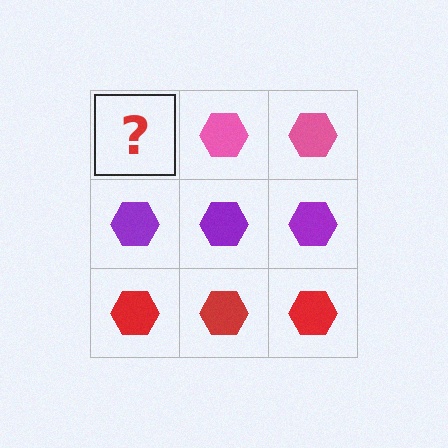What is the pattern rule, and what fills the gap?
The rule is that each row has a consistent color. The gap should be filled with a pink hexagon.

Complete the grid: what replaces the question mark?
The question mark should be replaced with a pink hexagon.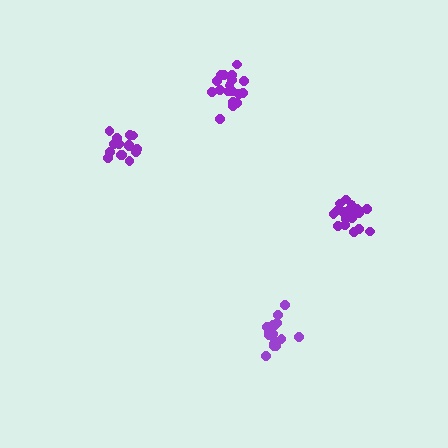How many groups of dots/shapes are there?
There are 4 groups.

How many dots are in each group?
Group 1: 15 dots, Group 2: 21 dots, Group 3: 18 dots, Group 4: 18 dots (72 total).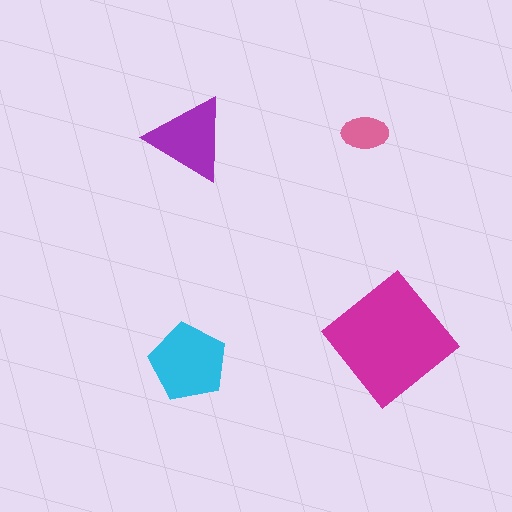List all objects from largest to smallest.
The magenta diamond, the cyan pentagon, the purple triangle, the pink ellipse.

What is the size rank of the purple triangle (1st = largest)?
3rd.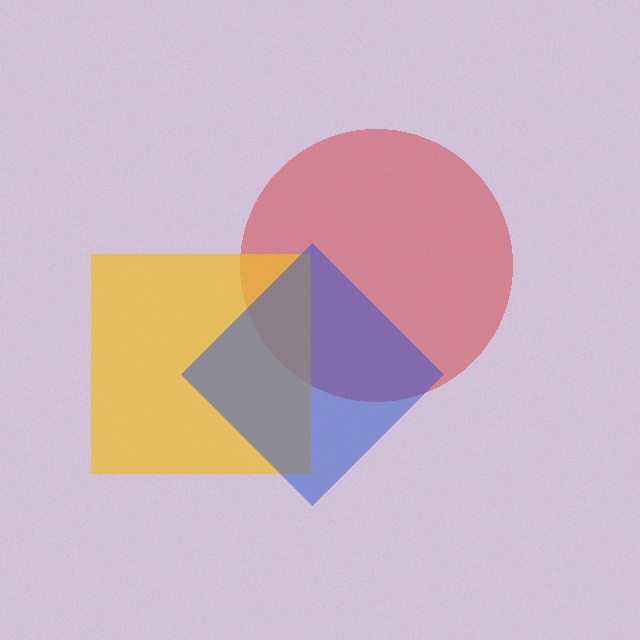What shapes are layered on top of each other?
The layered shapes are: a red circle, a yellow square, a blue diamond.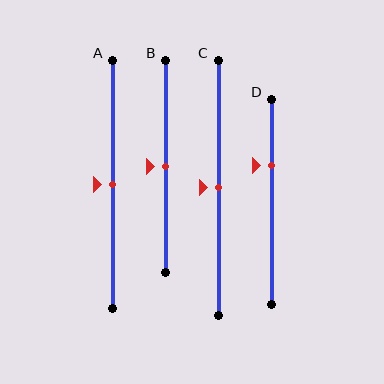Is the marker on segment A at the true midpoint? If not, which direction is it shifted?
Yes, the marker on segment A is at the true midpoint.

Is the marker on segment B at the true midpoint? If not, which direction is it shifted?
Yes, the marker on segment B is at the true midpoint.